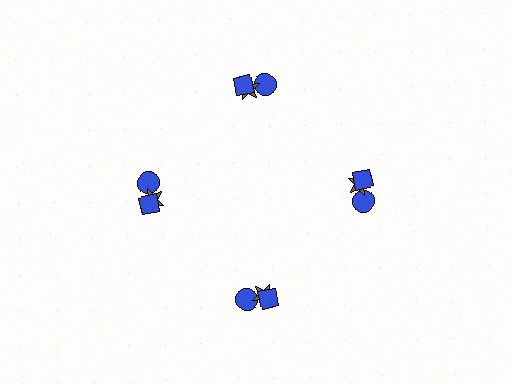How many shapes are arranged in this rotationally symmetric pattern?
There are 12 shapes, arranged in 4 groups of 3.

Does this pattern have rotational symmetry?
Yes, this pattern has 4-fold rotational symmetry. It looks the same after rotating 90 degrees around the center.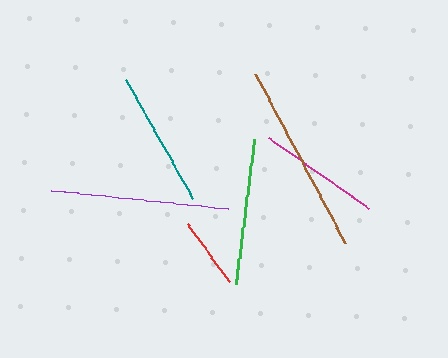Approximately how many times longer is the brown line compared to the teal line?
The brown line is approximately 1.4 times the length of the teal line.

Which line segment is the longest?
The brown line is the longest at approximately 191 pixels.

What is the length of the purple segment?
The purple segment is approximately 179 pixels long.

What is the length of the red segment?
The red segment is approximately 72 pixels long.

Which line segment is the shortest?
The red line is the shortest at approximately 72 pixels.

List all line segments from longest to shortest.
From longest to shortest: brown, purple, green, teal, magenta, red.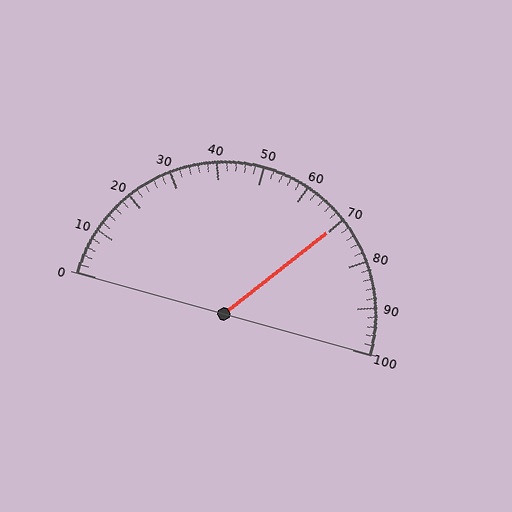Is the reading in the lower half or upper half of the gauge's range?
The reading is in the upper half of the range (0 to 100).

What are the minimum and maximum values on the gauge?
The gauge ranges from 0 to 100.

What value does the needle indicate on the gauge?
The needle indicates approximately 70.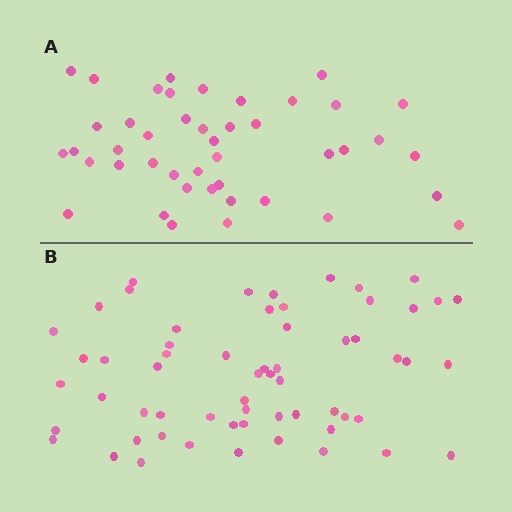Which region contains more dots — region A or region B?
Region B (the bottom region) has more dots.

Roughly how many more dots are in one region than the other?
Region B has approximately 15 more dots than region A.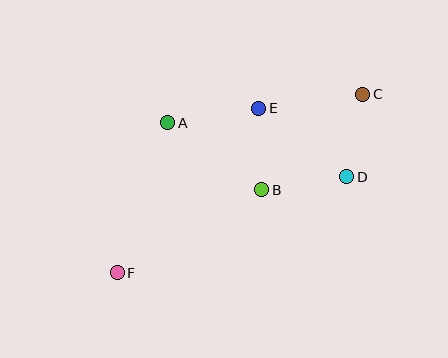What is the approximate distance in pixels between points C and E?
The distance between C and E is approximately 105 pixels.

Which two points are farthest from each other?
Points C and F are farthest from each other.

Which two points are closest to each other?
Points B and E are closest to each other.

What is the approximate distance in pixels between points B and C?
The distance between B and C is approximately 139 pixels.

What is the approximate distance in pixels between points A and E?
The distance between A and E is approximately 92 pixels.